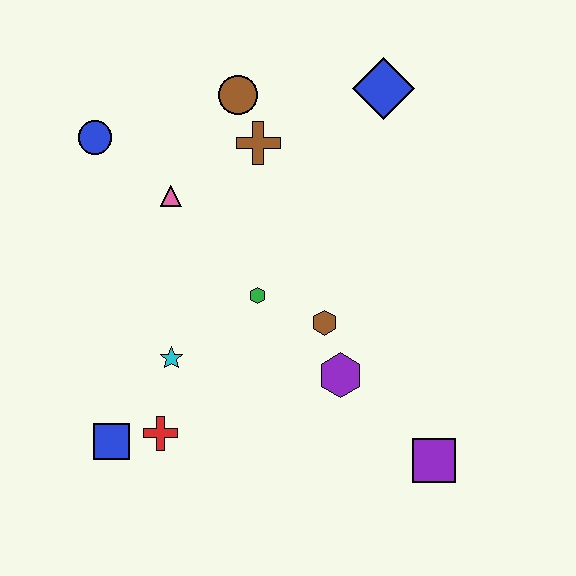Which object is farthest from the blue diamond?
The blue square is farthest from the blue diamond.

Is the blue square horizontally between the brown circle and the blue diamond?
No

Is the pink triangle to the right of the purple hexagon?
No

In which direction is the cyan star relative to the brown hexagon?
The cyan star is to the left of the brown hexagon.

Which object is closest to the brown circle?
The brown cross is closest to the brown circle.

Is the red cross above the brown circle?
No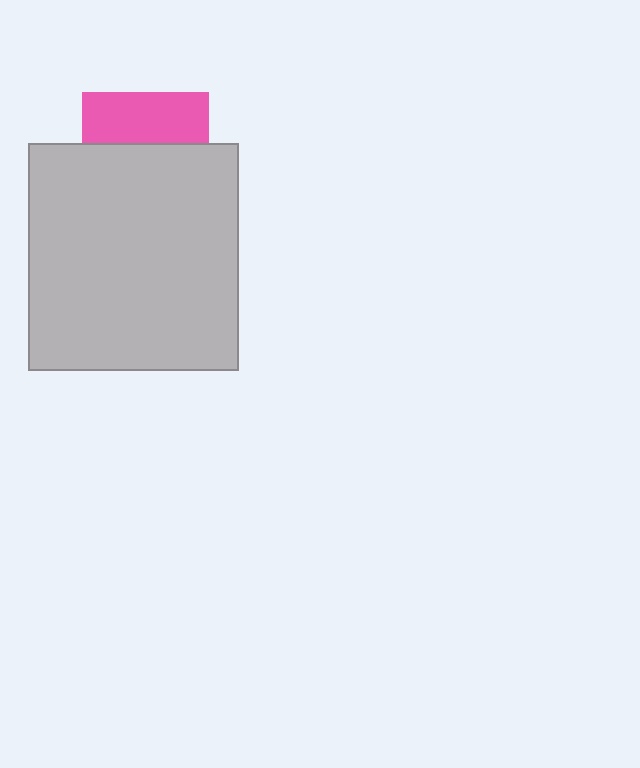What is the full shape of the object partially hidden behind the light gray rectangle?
The partially hidden object is a pink square.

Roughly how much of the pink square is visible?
A small part of it is visible (roughly 41%).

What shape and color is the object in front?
The object in front is a light gray rectangle.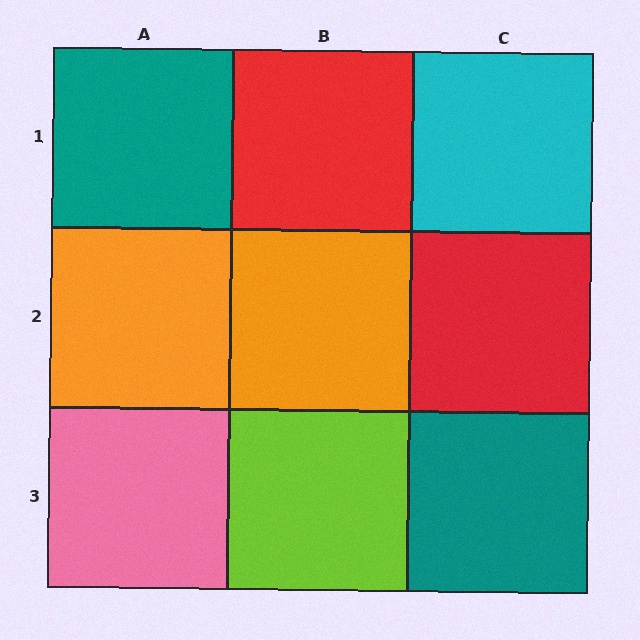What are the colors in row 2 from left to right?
Orange, orange, red.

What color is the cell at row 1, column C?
Cyan.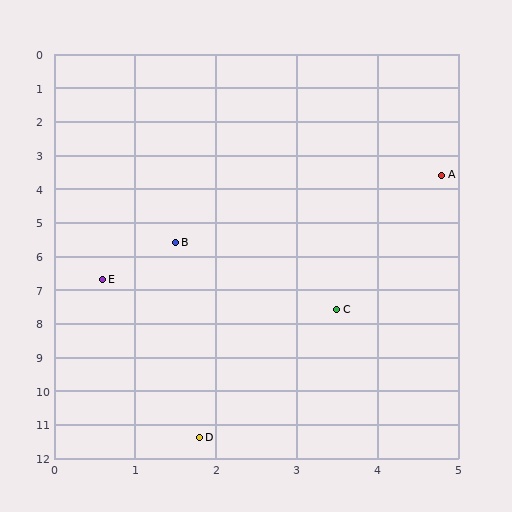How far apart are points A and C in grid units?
Points A and C are about 4.2 grid units apart.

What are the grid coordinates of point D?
Point D is at approximately (1.8, 11.4).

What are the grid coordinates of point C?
Point C is at approximately (3.5, 7.6).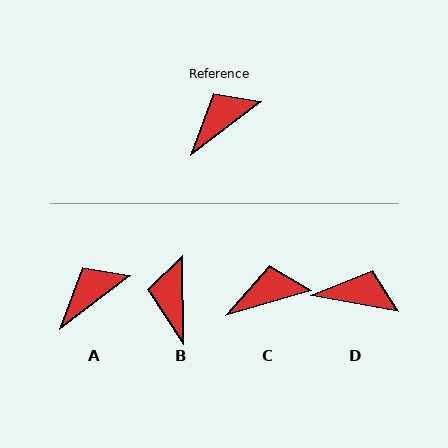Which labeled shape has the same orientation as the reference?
A.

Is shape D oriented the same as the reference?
No, it is off by about 48 degrees.